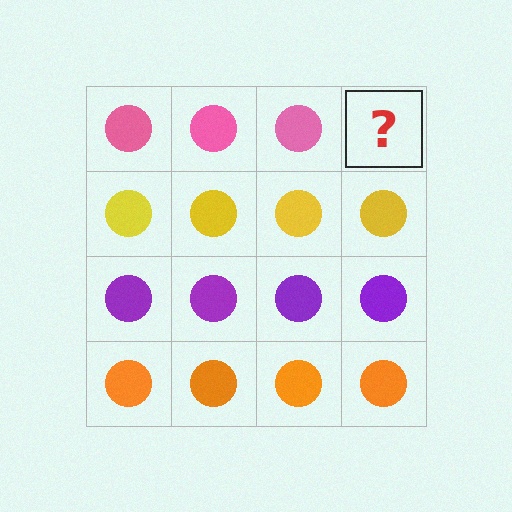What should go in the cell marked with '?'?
The missing cell should contain a pink circle.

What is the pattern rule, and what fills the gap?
The rule is that each row has a consistent color. The gap should be filled with a pink circle.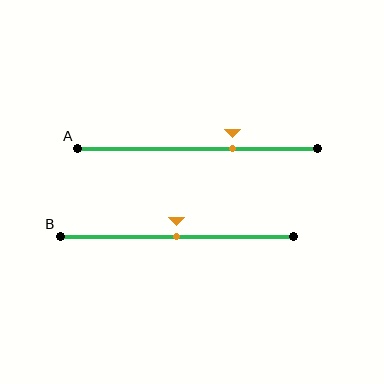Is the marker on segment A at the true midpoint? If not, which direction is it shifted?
No, the marker on segment A is shifted to the right by about 14% of the segment length.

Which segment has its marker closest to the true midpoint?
Segment B has its marker closest to the true midpoint.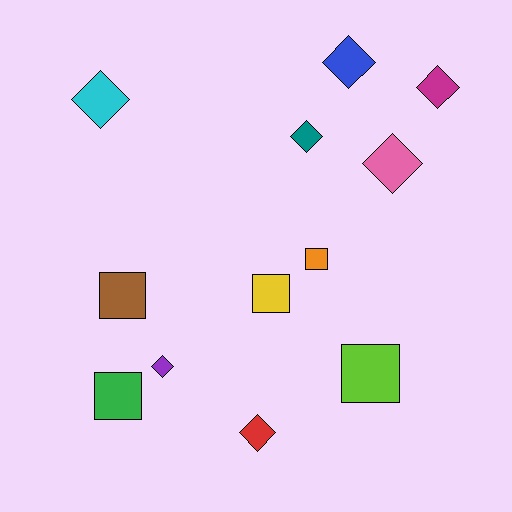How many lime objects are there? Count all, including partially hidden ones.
There is 1 lime object.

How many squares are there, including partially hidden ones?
There are 5 squares.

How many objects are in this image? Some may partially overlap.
There are 12 objects.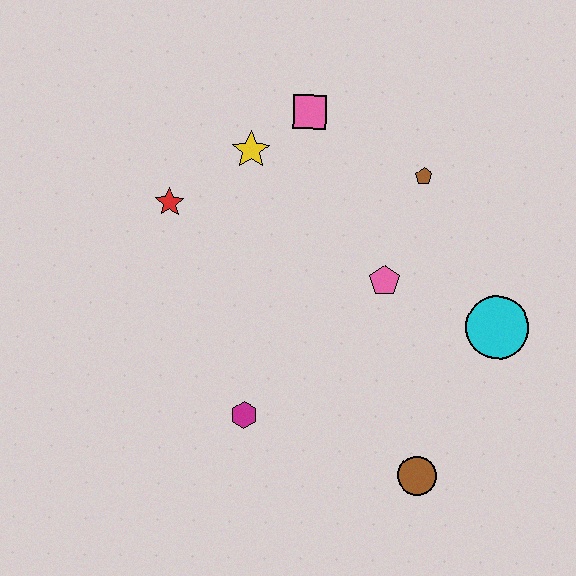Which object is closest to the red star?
The yellow star is closest to the red star.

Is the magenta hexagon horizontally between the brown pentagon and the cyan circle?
No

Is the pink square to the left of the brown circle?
Yes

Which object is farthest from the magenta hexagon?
The pink square is farthest from the magenta hexagon.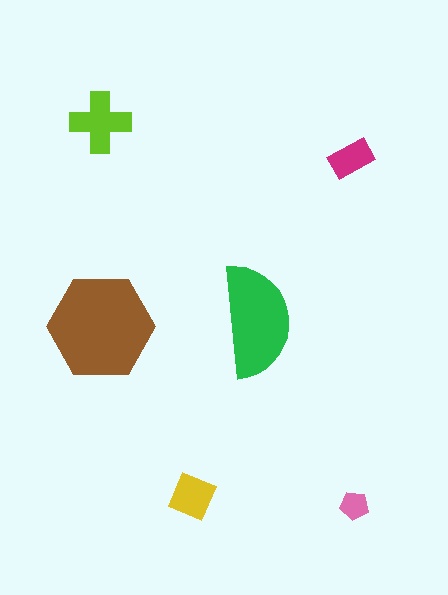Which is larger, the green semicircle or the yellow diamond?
The green semicircle.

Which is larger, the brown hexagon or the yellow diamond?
The brown hexagon.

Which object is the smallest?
The pink pentagon.